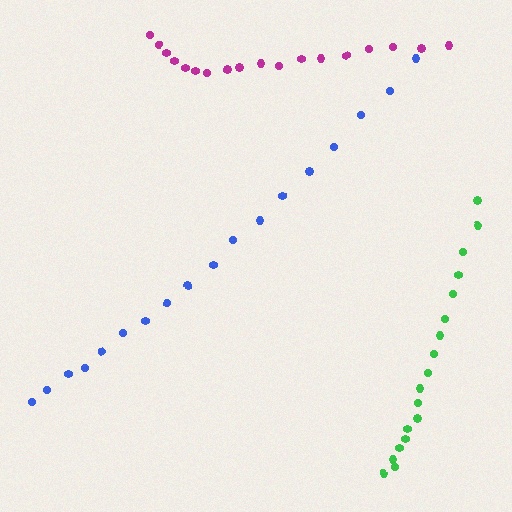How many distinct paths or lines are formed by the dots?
There are 3 distinct paths.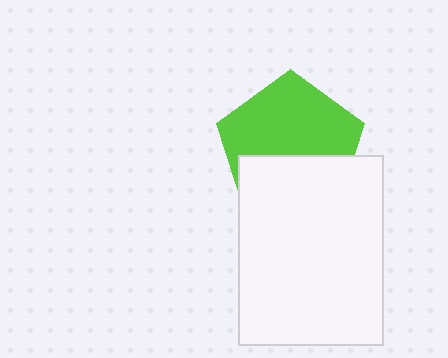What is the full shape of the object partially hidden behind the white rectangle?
The partially hidden object is a lime pentagon.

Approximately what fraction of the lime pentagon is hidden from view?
Roughly 41% of the lime pentagon is hidden behind the white rectangle.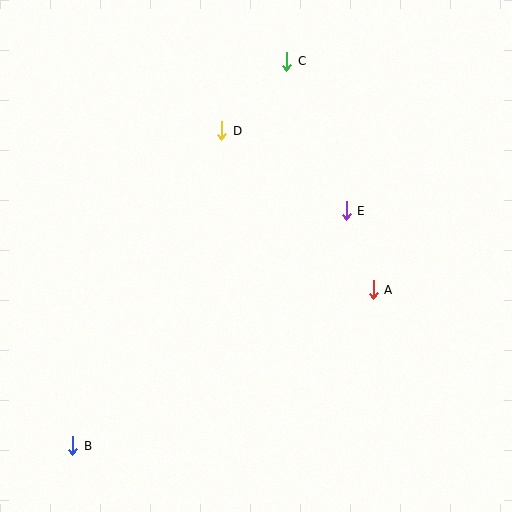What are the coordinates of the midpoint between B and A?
The midpoint between B and A is at (223, 368).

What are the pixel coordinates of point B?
Point B is at (73, 446).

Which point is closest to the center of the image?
Point E at (346, 211) is closest to the center.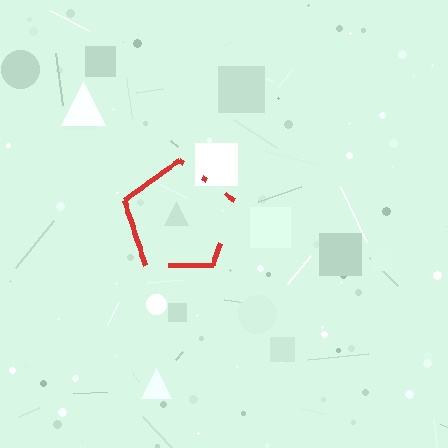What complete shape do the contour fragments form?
The contour fragments form a pentagon.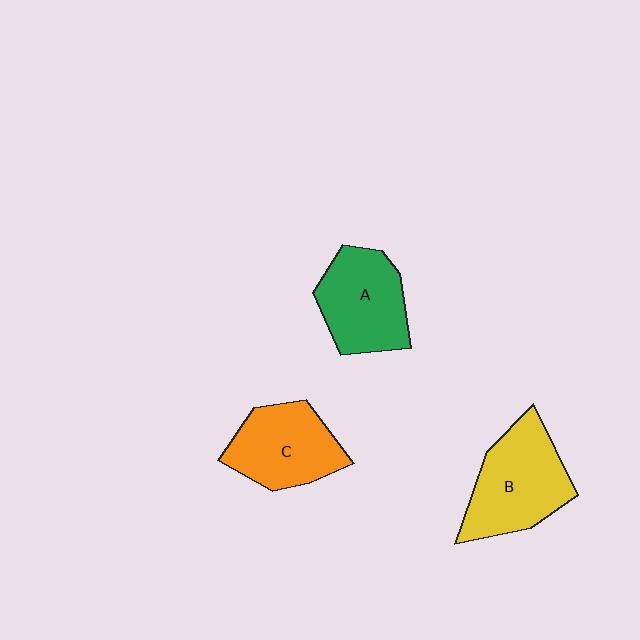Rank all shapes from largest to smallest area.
From largest to smallest: B (yellow), A (green), C (orange).